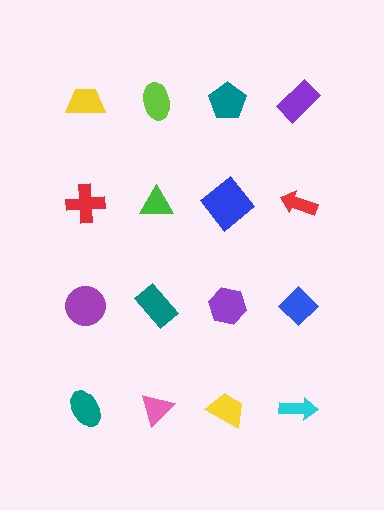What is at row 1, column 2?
A lime ellipse.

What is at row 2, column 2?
A green triangle.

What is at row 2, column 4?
A red arrow.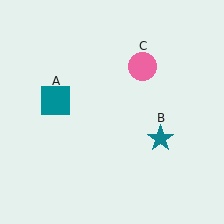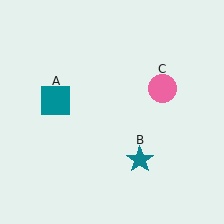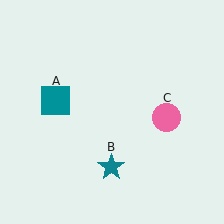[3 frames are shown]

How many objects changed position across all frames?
2 objects changed position: teal star (object B), pink circle (object C).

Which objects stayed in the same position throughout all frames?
Teal square (object A) remained stationary.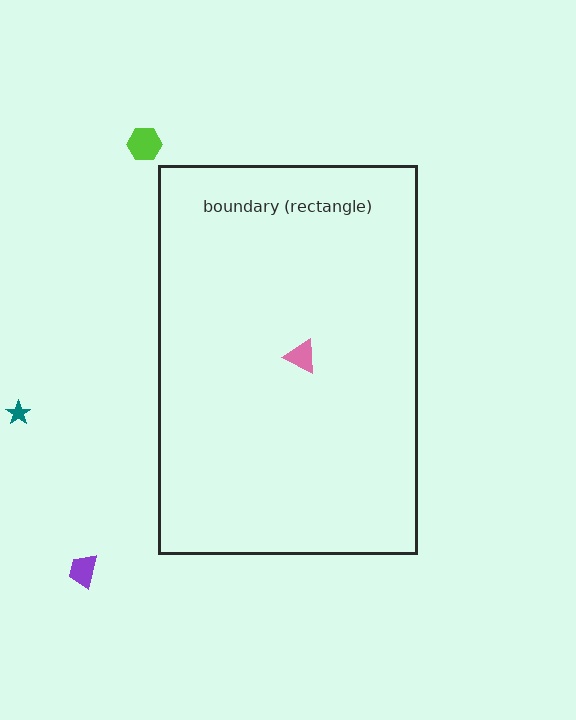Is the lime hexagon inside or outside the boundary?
Outside.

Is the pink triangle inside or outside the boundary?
Inside.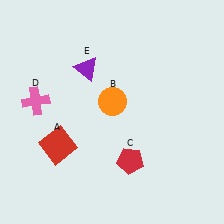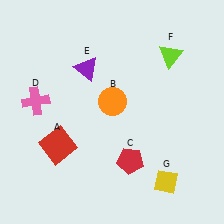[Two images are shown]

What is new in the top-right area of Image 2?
A lime triangle (F) was added in the top-right area of Image 2.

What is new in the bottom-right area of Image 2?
A yellow diamond (G) was added in the bottom-right area of Image 2.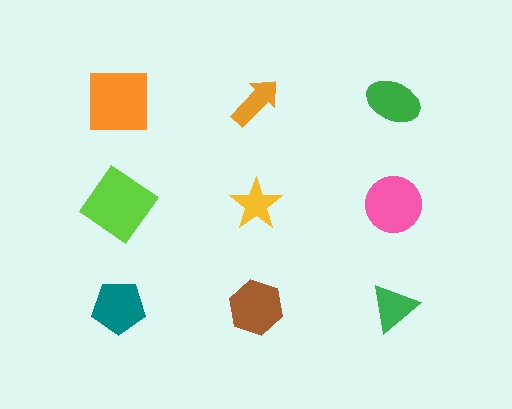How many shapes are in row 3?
3 shapes.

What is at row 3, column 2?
A brown hexagon.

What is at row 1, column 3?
A green ellipse.